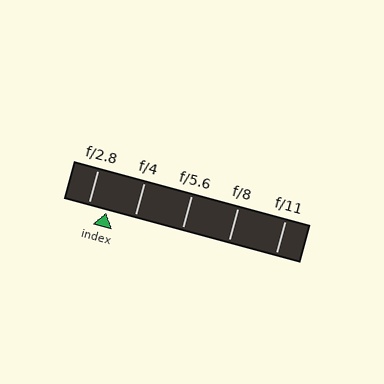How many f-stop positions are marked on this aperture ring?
There are 5 f-stop positions marked.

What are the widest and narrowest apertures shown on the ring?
The widest aperture shown is f/2.8 and the narrowest is f/11.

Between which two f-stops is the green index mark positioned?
The index mark is between f/2.8 and f/4.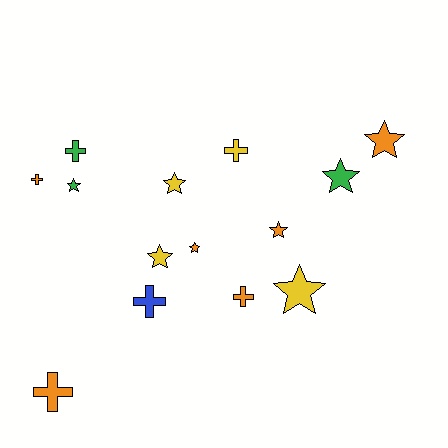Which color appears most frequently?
Orange, with 6 objects.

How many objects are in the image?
There are 14 objects.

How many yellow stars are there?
There are 3 yellow stars.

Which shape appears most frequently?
Star, with 8 objects.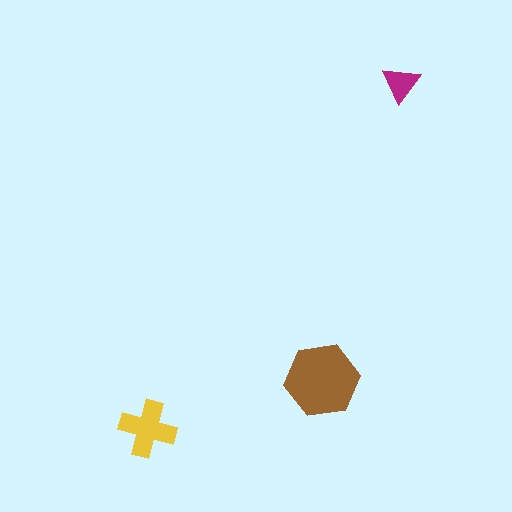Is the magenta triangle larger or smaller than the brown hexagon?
Smaller.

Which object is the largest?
The brown hexagon.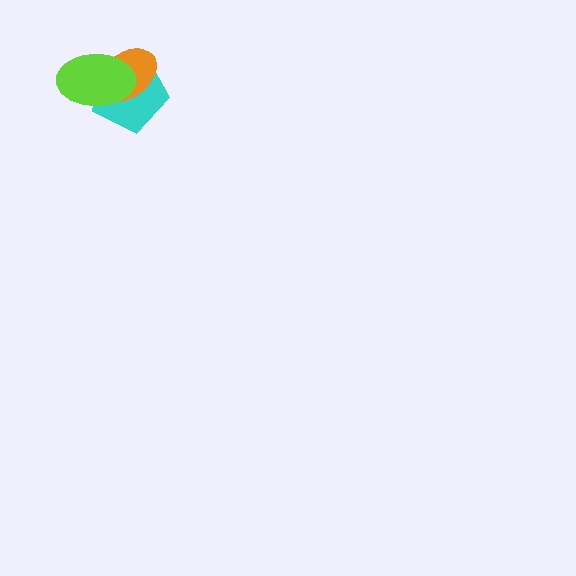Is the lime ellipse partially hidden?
No, no other shape covers it.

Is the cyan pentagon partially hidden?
Yes, it is partially covered by another shape.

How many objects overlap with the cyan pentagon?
2 objects overlap with the cyan pentagon.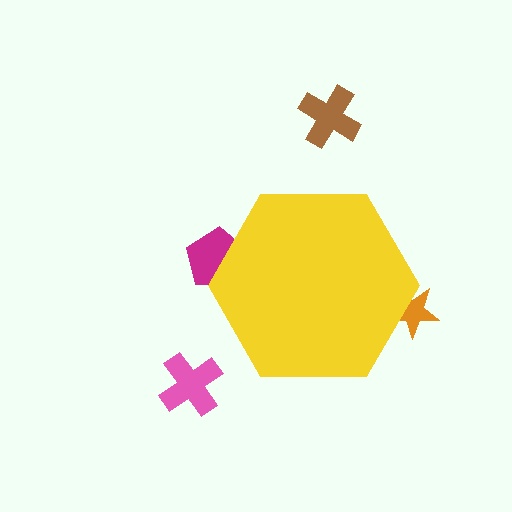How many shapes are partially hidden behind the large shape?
2 shapes are partially hidden.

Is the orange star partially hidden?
Yes, the orange star is partially hidden behind the yellow hexagon.